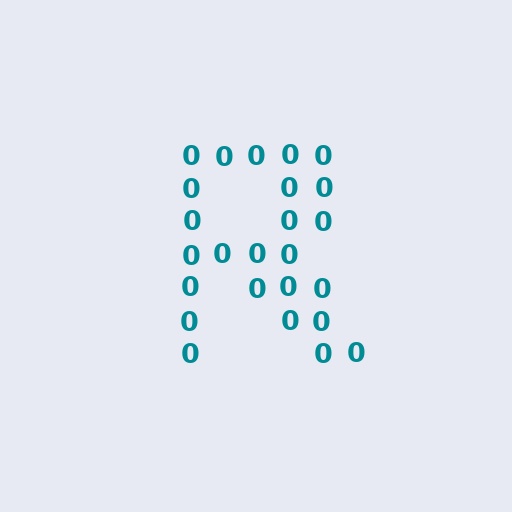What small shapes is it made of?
It is made of small digit 0's.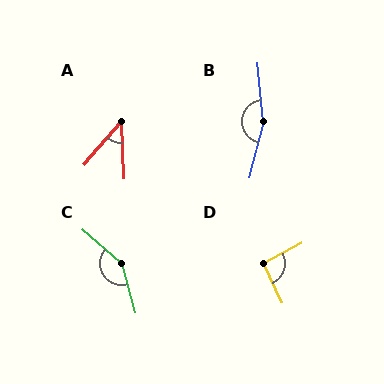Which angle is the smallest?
A, at approximately 43 degrees.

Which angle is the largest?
B, at approximately 161 degrees.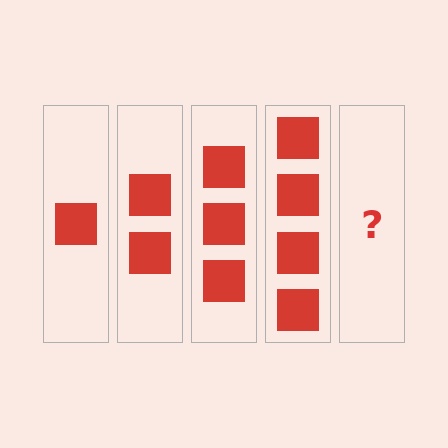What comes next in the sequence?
The next element should be 5 squares.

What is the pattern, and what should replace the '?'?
The pattern is that each step adds one more square. The '?' should be 5 squares.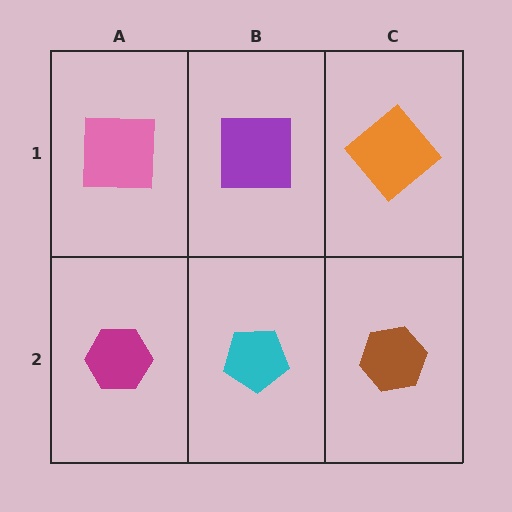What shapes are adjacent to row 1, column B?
A cyan pentagon (row 2, column B), a pink square (row 1, column A), an orange diamond (row 1, column C).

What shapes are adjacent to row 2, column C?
An orange diamond (row 1, column C), a cyan pentagon (row 2, column B).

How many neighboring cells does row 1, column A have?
2.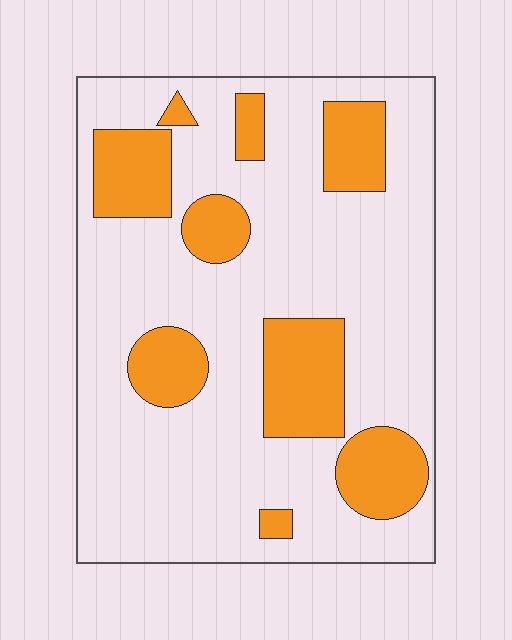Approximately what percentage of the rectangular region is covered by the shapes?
Approximately 25%.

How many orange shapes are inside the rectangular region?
9.